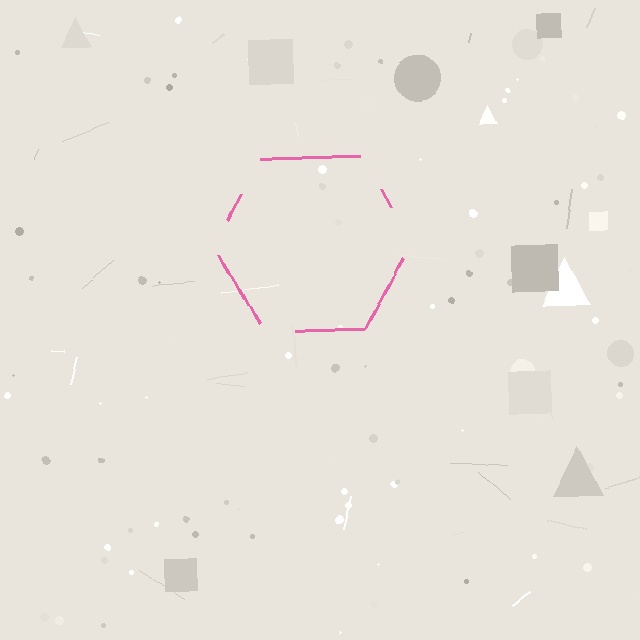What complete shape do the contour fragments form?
The contour fragments form a hexagon.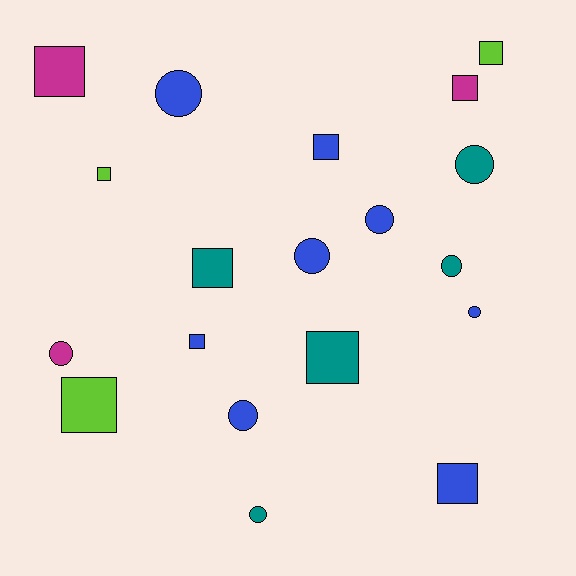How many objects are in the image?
There are 19 objects.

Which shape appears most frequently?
Square, with 10 objects.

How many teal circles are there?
There are 3 teal circles.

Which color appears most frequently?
Blue, with 8 objects.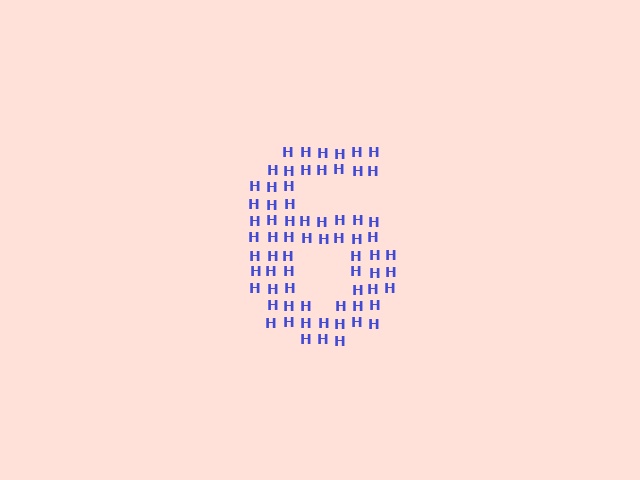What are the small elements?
The small elements are letter H's.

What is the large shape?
The large shape is the digit 6.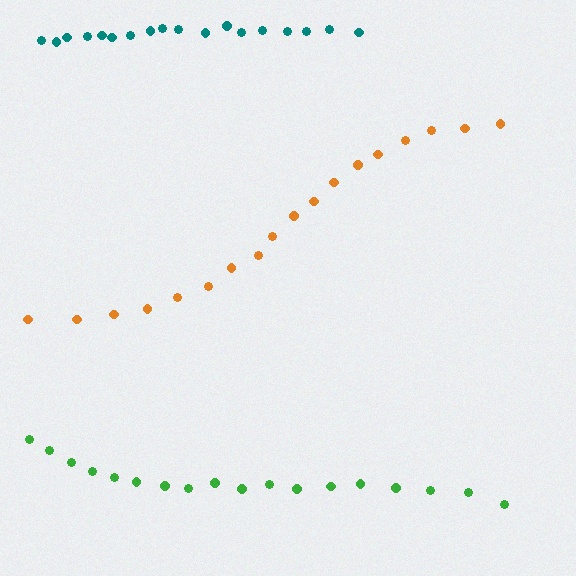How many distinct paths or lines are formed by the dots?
There are 3 distinct paths.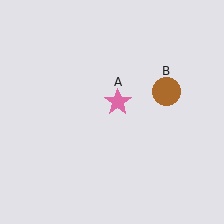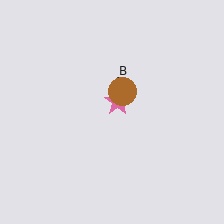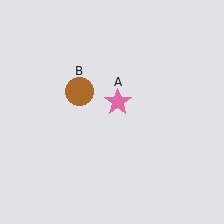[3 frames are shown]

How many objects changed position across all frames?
1 object changed position: brown circle (object B).